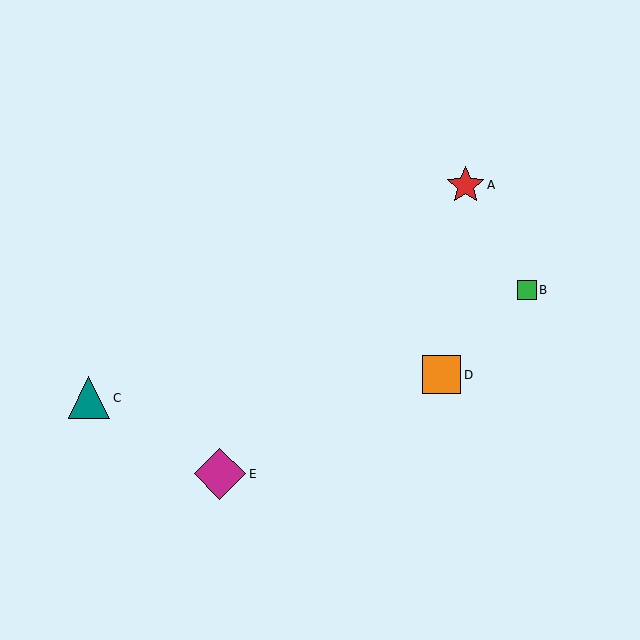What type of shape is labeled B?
Shape B is a green square.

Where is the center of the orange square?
The center of the orange square is at (442, 375).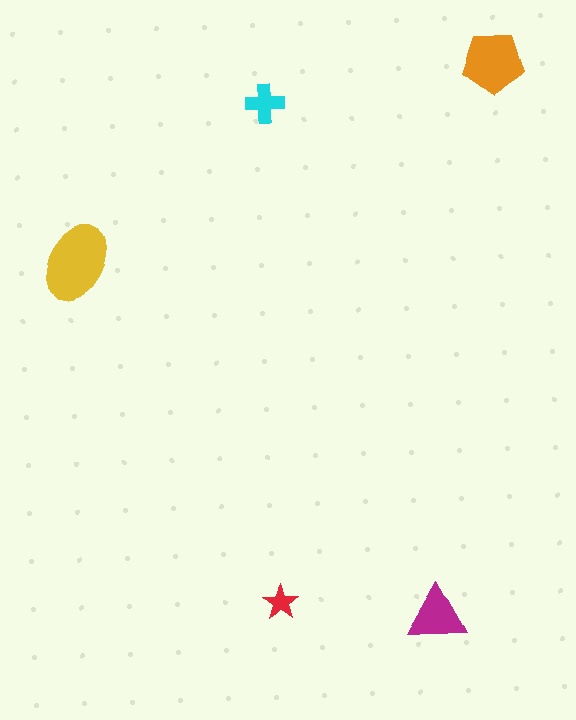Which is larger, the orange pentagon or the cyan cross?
The orange pentagon.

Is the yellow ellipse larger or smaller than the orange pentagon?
Larger.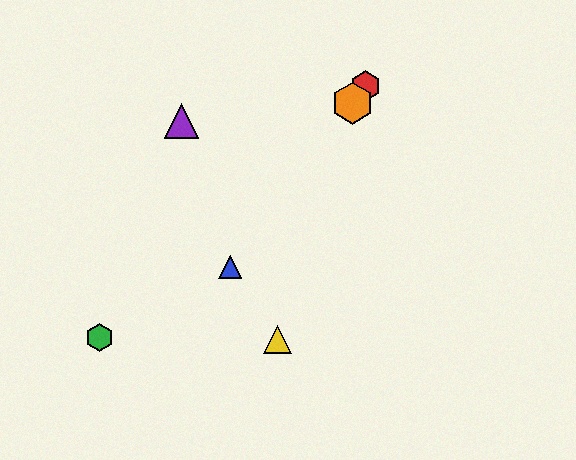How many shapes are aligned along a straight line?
3 shapes (the red hexagon, the blue triangle, the orange hexagon) are aligned along a straight line.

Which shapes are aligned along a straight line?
The red hexagon, the blue triangle, the orange hexagon are aligned along a straight line.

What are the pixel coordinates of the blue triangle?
The blue triangle is at (230, 267).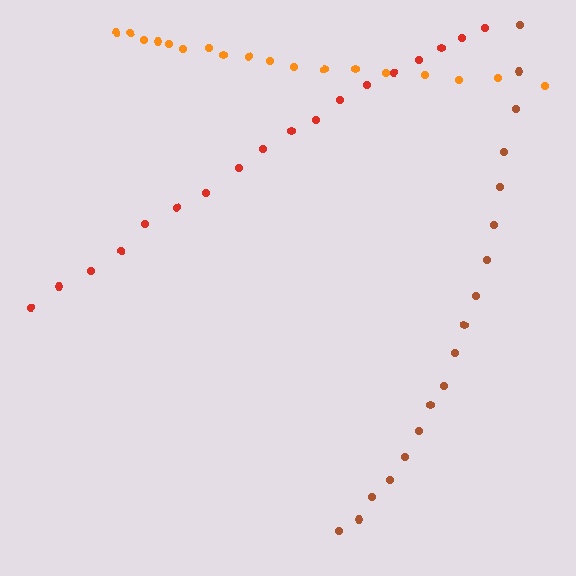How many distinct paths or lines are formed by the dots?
There are 3 distinct paths.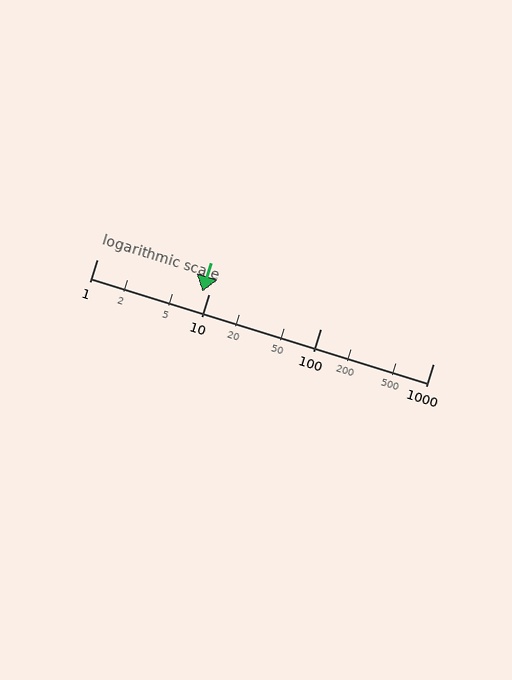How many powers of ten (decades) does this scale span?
The scale spans 3 decades, from 1 to 1000.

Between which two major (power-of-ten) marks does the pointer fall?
The pointer is between 1 and 10.